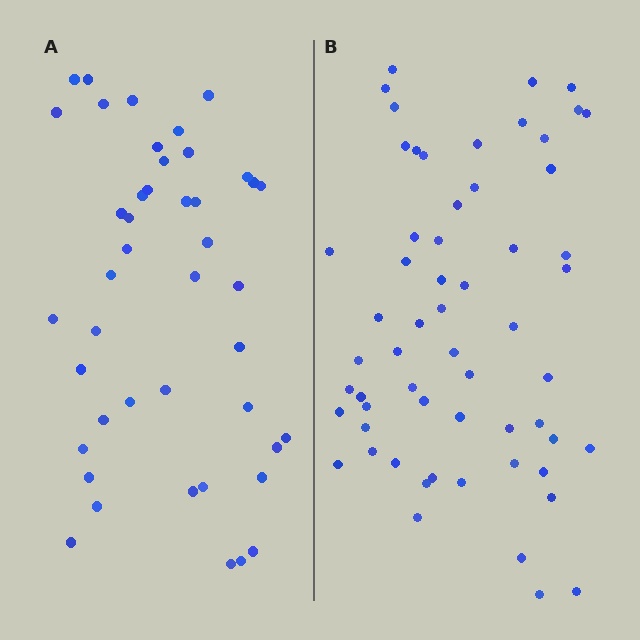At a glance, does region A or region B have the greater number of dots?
Region B (the right region) has more dots.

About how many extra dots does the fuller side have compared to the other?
Region B has approximately 15 more dots than region A.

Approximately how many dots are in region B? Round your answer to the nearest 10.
About 60 dots. (The exact count is 59, which rounds to 60.)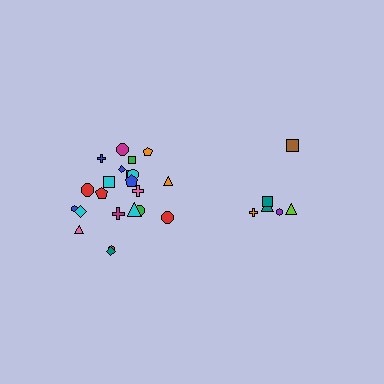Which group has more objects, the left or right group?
The left group.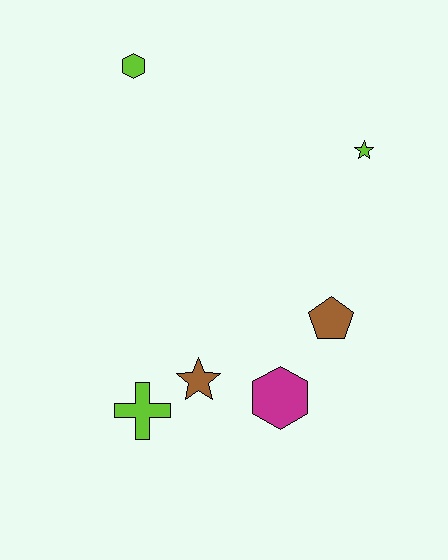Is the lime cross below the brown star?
Yes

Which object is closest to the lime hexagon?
The lime star is closest to the lime hexagon.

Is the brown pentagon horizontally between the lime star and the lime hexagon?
Yes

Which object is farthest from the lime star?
The lime cross is farthest from the lime star.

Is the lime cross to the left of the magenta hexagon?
Yes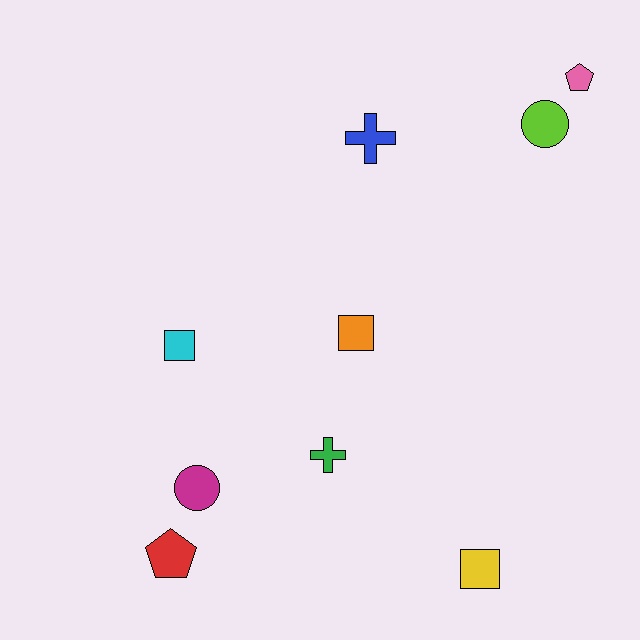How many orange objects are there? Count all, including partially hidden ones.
There is 1 orange object.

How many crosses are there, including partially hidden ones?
There are 2 crosses.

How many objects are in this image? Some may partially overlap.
There are 9 objects.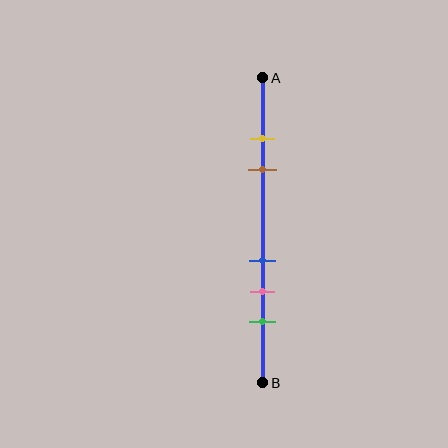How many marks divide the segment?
There are 5 marks dividing the segment.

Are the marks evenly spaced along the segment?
No, the marks are not evenly spaced.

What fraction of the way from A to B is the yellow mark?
The yellow mark is approximately 20% (0.2) of the way from A to B.